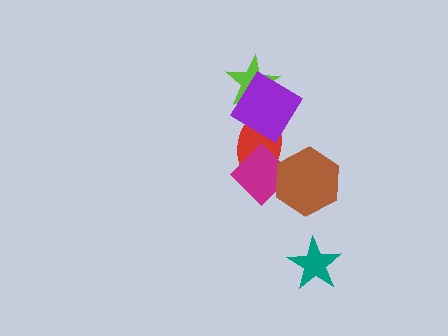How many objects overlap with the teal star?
0 objects overlap with the teal star.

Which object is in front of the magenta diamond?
The brown hexagon is in front of the magenta diamond.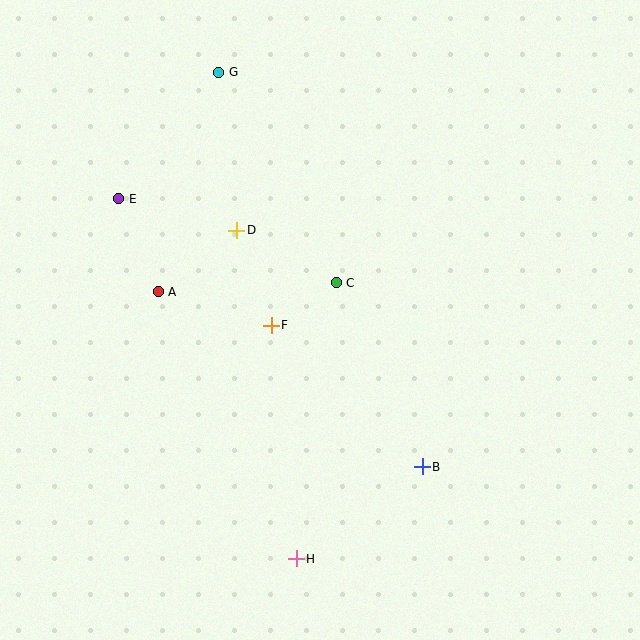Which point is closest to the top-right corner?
Point C is closest to the top-right corner.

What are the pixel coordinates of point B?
Point B is at (422, 467).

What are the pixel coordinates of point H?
Point H is at (296, 559).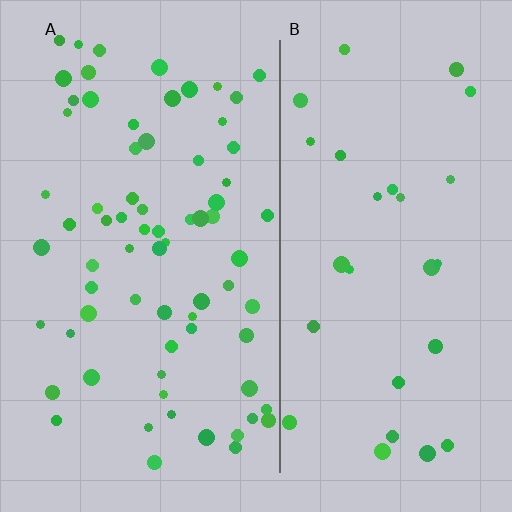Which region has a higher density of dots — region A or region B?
A (the left).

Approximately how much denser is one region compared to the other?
Approximately 2.5× — region A over region B.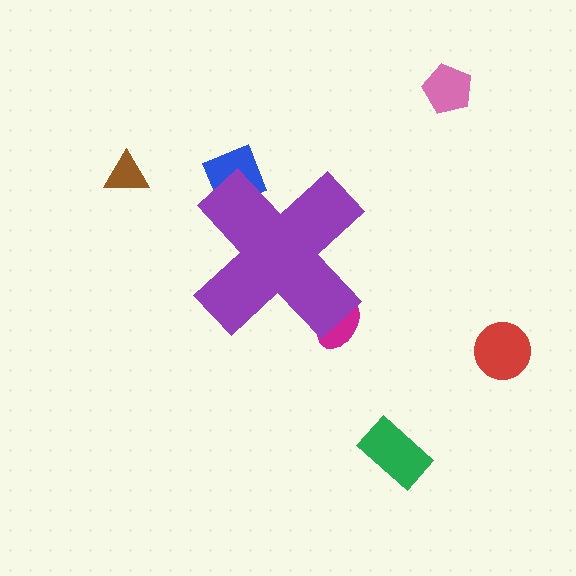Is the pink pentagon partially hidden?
No, the pink pentagon is fully visible.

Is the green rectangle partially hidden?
No, the green rectangle is fully visible.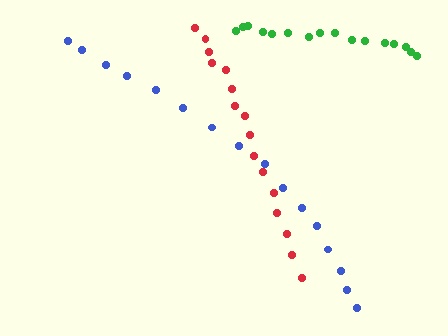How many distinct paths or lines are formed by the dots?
There are 3 distinct paths.